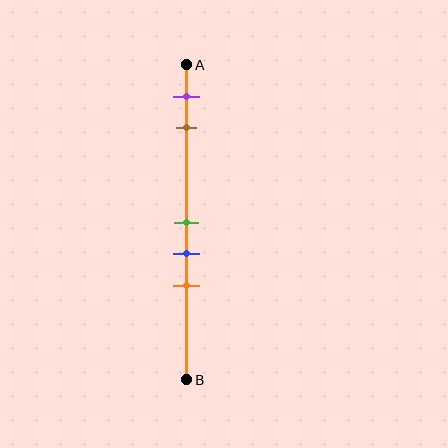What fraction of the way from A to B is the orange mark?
The orange mark is approximately 70% (0.7) of the way from A to B.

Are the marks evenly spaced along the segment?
No, the marks are not evenly spaced.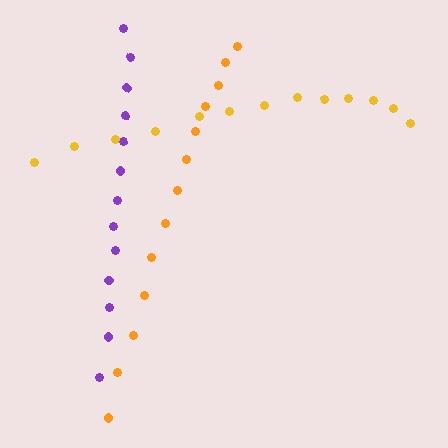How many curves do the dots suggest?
There are 3 distinct paths.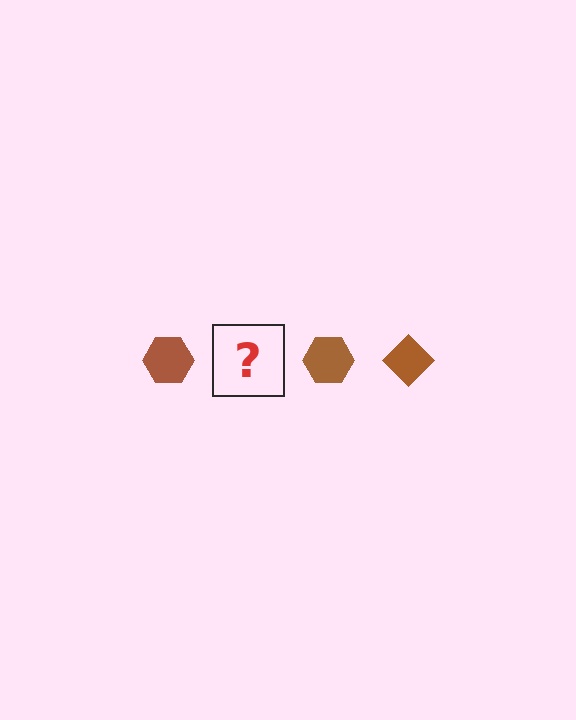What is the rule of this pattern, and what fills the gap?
The rule is that the pattern cycles through hexagon, diamond shapes in brown. The gap should be filled with a brown diamond.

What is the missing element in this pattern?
The missing element is a brown diamond.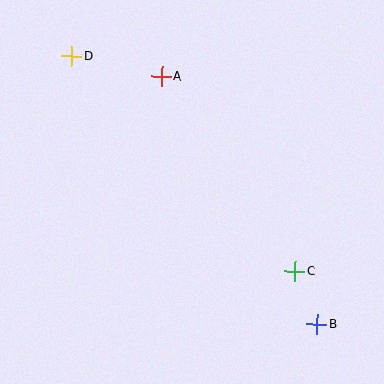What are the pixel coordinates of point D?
Point D is at (71, 56).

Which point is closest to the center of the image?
Point A at (161, 76) is closest to the center.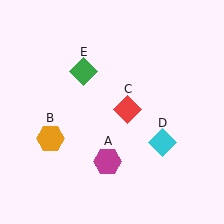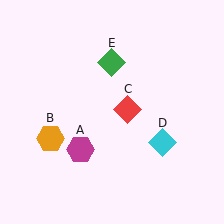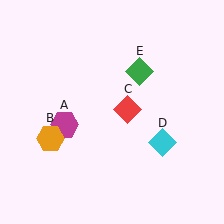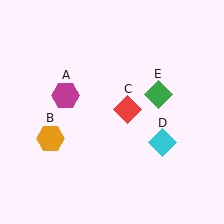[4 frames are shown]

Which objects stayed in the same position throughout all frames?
Orange hexagon (object B) and red diamond (object C) and cyan diamond (object D) remained stationary.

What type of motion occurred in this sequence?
The magenta hexagon (object A), green diamond (object E) rotated clockwise around the center of the scene.